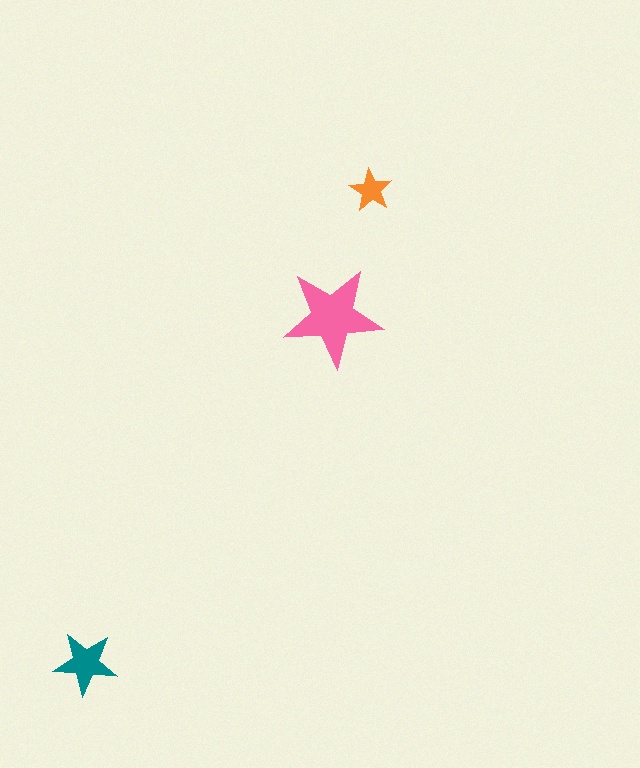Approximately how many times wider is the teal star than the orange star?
About 1.5 times wider.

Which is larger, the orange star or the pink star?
The pink one.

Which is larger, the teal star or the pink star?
The pink one.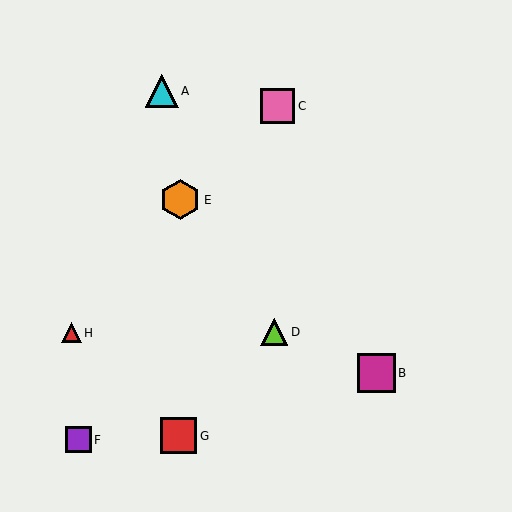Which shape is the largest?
The orange hexagon (labeled E) is the largest.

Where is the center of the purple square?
The center of the purple square is at (78, 440).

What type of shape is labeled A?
Shape A is a cyan triangle.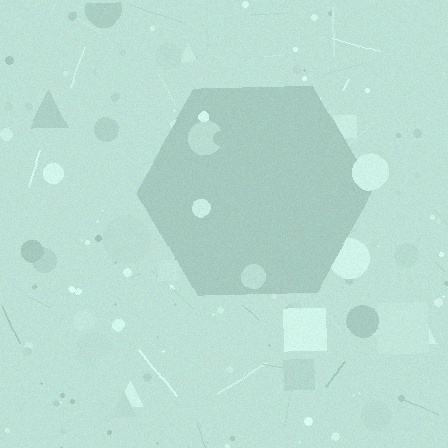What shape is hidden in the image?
A hexagon is hidden in the image.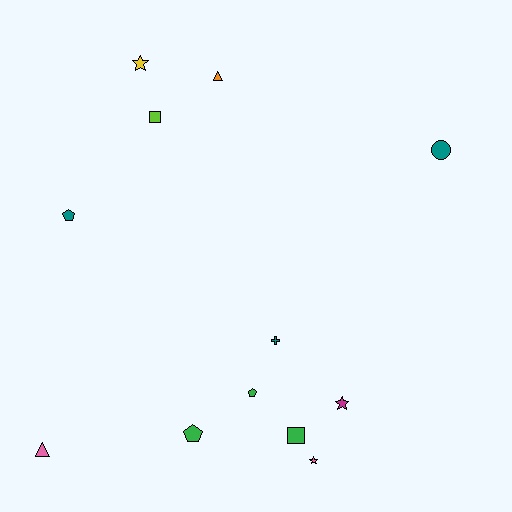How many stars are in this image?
There are 3 stars.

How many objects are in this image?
There are 12 objects.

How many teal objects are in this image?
There are 3 teal objects.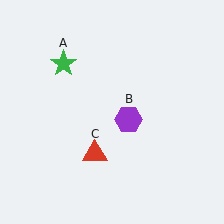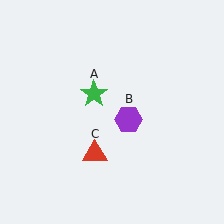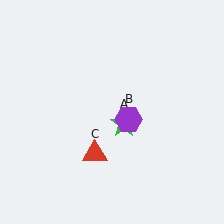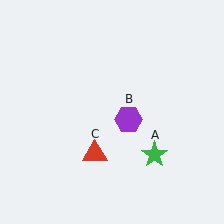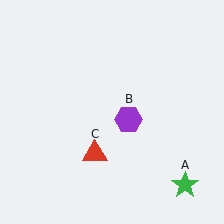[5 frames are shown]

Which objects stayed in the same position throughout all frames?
Purple hexagon (object B) and red triangle (object C) remained stationary.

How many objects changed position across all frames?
1 object changed position: green star (object A).